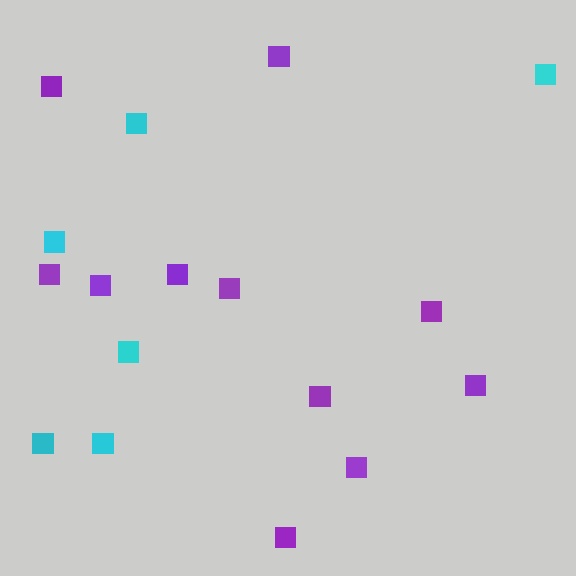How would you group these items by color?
There are 2 groups: one group of purple squares (11) and one group of cyan squares (6).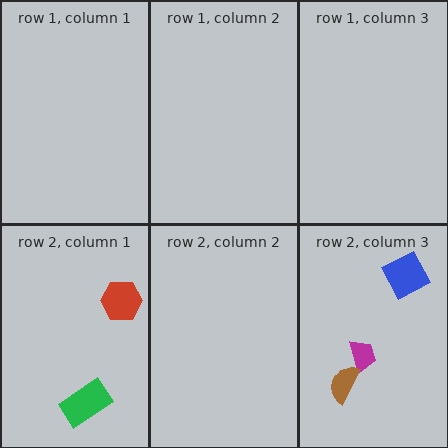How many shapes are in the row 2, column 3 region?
3.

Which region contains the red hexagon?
The row 2, column 1 region.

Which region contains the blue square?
The row 2, column 3 region.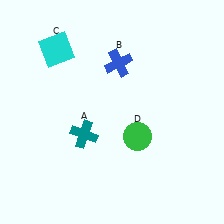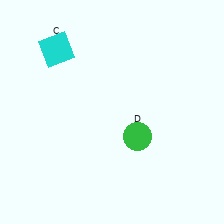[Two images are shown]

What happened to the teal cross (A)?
The teal cross (A) was removed in Image 2. It was in the bottom-left area of Image 1.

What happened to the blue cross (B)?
The blue cross (B) was removed in Image 2. It was in the top-right area of Image 1.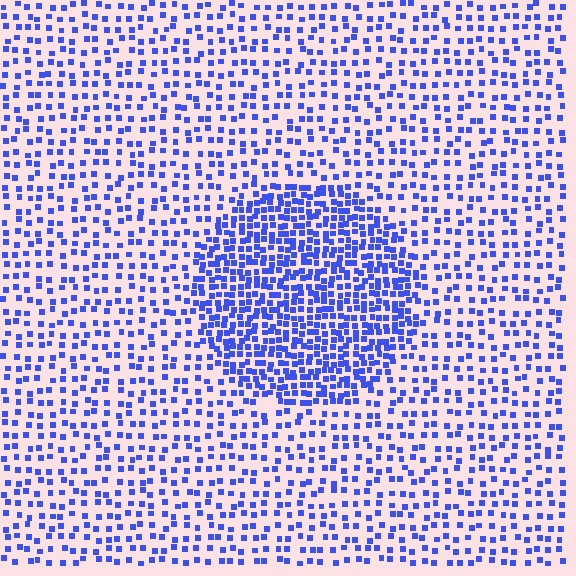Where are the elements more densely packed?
The elements are more densely packed inside the circle boundary.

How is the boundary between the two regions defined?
The boundary is defined by a change in element density (approximately 2.2x ratio). All elements are the same color, size, and shape.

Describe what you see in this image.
The image contains small blue elements arranged at two different densities. A circle-shaped region is visible where the elements are more densely packed than the surrounding area.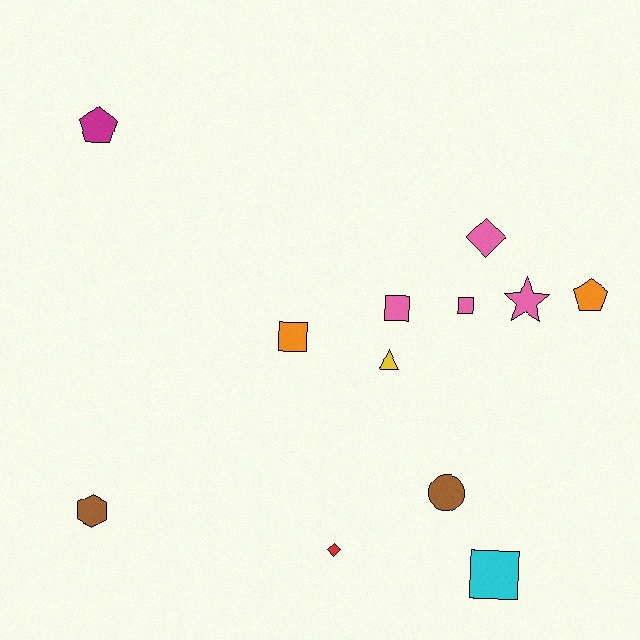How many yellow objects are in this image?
There is 1 yellow object.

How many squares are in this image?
There are 4 squares.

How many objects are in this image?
There are 12 objects.